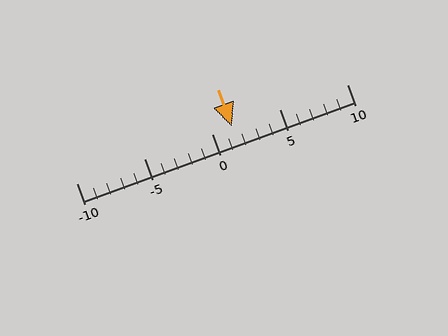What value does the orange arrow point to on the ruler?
The orange arrow points to approximately 2.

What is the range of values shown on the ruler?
The ruler shows values from -10 to 10.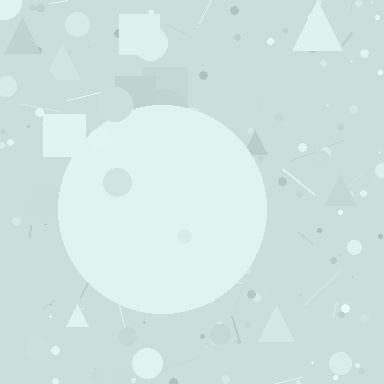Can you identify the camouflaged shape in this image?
The camouflaged shape is a circle.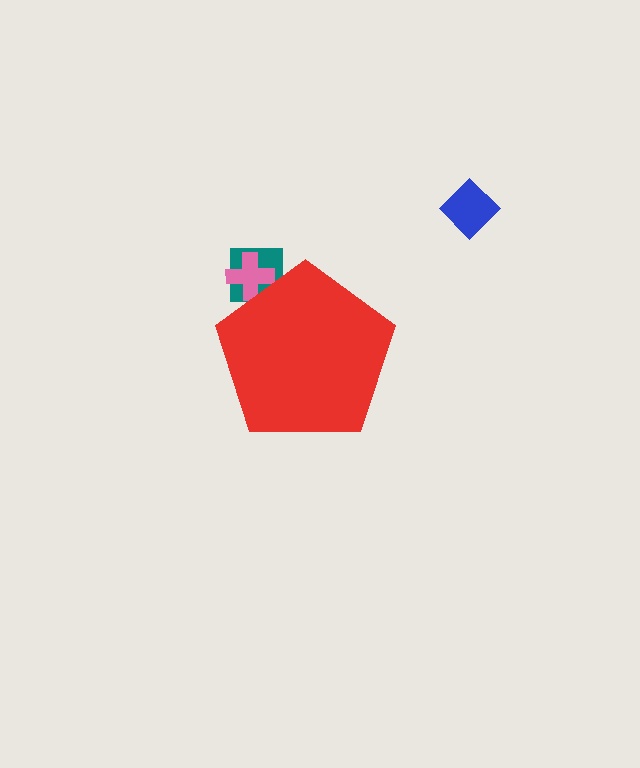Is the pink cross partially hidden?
Yes, the pink cross is partially hidden behind the red pentagon.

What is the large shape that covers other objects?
A red pentagon.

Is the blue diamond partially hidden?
No, the blue diamond is fully visible.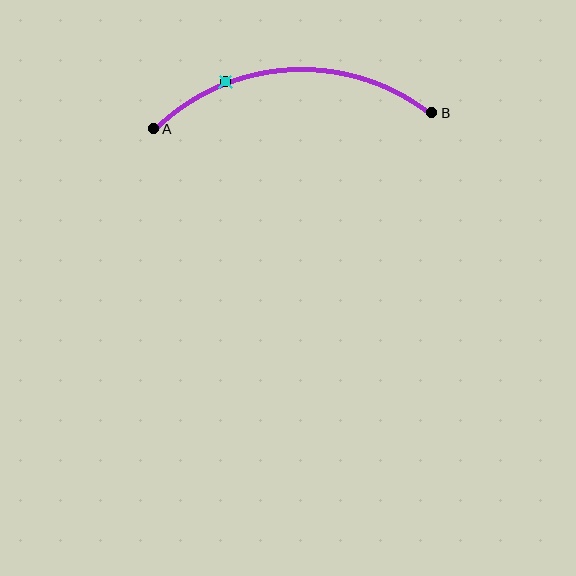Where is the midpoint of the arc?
The arc midpoint is the point on the curve farthest from the straight line joining A and B. It sits above that line.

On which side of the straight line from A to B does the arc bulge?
The arc bulges above the straight line connecting A and B.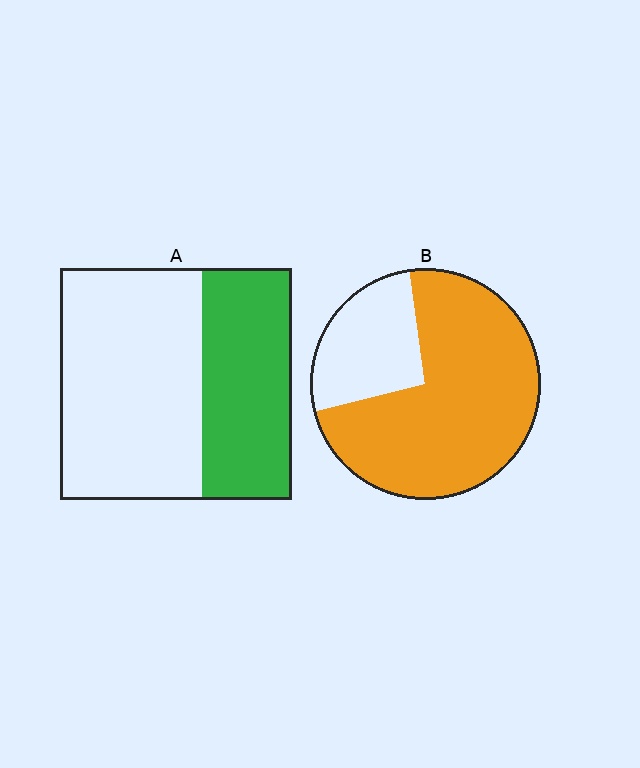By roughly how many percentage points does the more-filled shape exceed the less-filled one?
By roughly 35 percentage points (B over A).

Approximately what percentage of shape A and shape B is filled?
A is approximately 40% and B is approximately 75%.